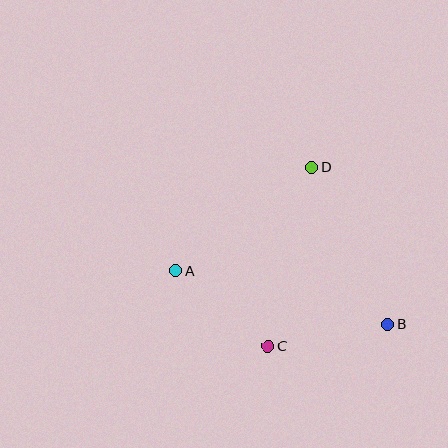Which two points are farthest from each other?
Points A and B are farthest from each other.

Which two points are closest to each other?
Points A and C are closest to each other.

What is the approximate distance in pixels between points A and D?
The distance between A and D is approximately 170 pixels.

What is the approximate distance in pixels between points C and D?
The distance between C and D is approximately 183 pixels.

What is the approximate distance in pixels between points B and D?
The distance between B and D is approximately 175 pixels.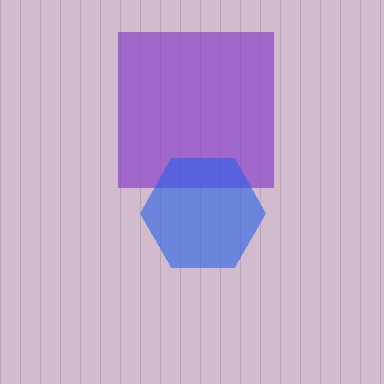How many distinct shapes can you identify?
There are 2 distinct shapes: a purple square, a blue hexagon.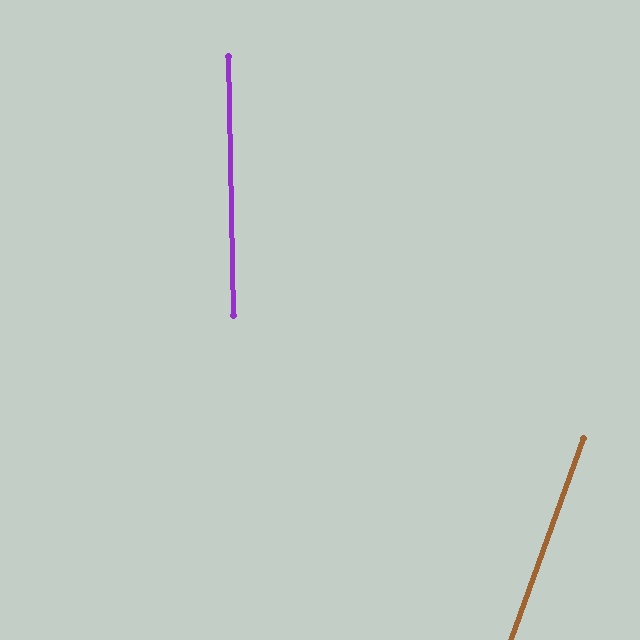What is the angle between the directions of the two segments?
Approximately 21 degrees.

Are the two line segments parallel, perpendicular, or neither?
Neither parallel nor perpendicular — they differ by about 21°.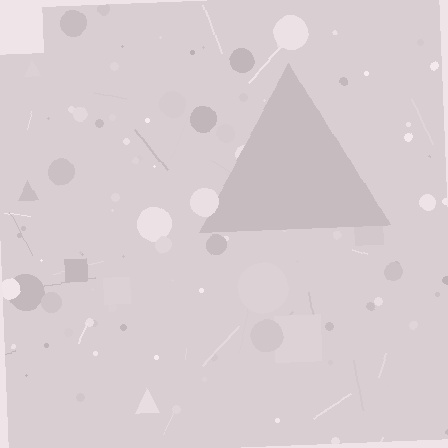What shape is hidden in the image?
A triangle is hidden in the image.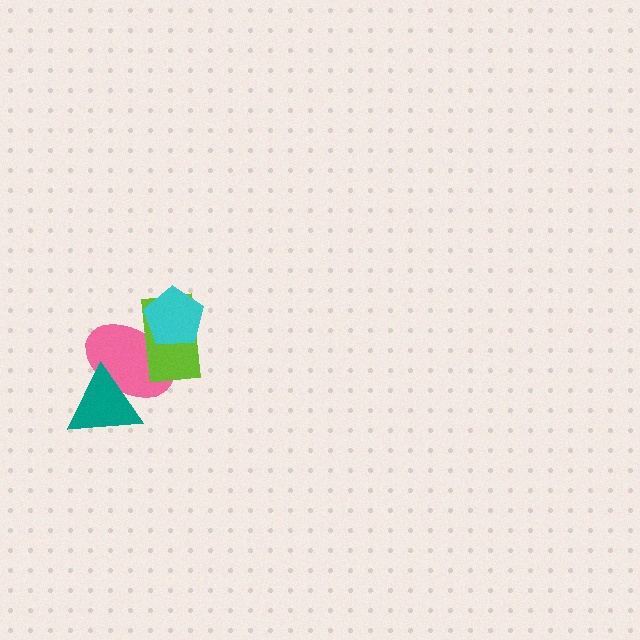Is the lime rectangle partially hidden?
Yes, it is partially covered by another shape.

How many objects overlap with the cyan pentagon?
2 objects overlap with the cyan pentagon.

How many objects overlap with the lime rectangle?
2 objects overlap with the lime rectangle.